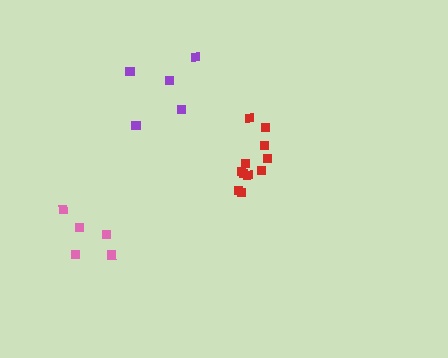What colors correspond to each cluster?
The clusters are colored: purple, red, pink.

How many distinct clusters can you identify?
There are 3 distinct clusters.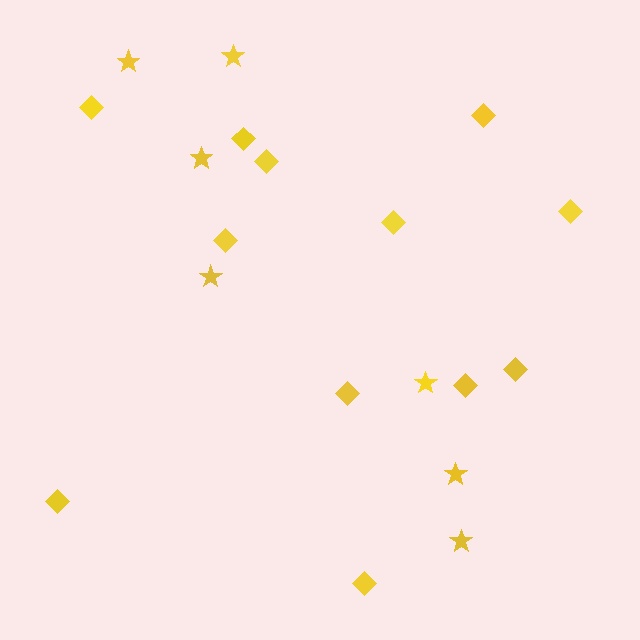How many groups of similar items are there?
There are 2 groups: one group of stars (7) and one group of diamonds (12).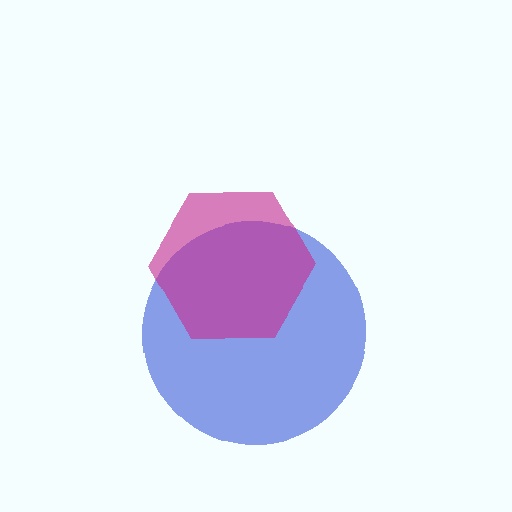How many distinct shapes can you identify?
There are 2 distinct shapes: a blue circle, a magenta hexagon.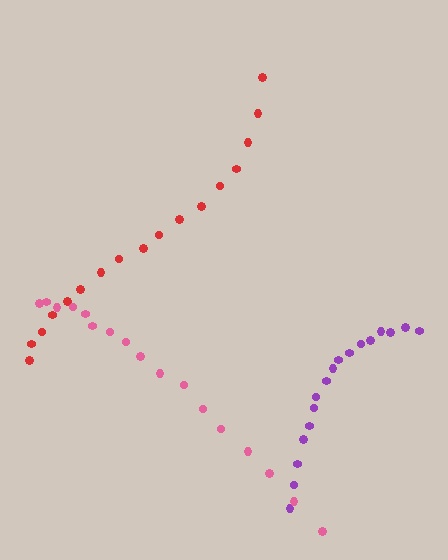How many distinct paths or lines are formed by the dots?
There are 3 distinct paths.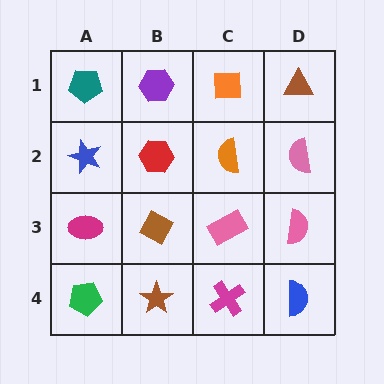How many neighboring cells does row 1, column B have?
3.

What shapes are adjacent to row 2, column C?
An orange square (row 1, column C), a pink rectangle (row 3, column C), a red hexagon (row 2, column B), a pink semicircle (row 2, column D).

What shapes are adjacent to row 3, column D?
A pink semicircle (row 2, column D), a blue semicircle (row 4, column D), a pink rectangle (row 3, column C).